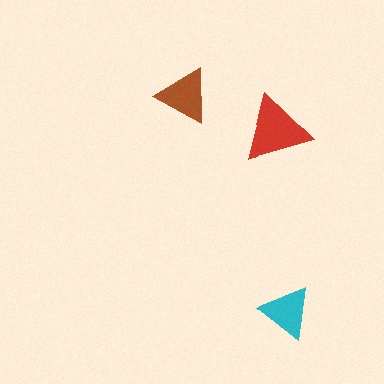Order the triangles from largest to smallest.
the red one, the brown one, the cyan one.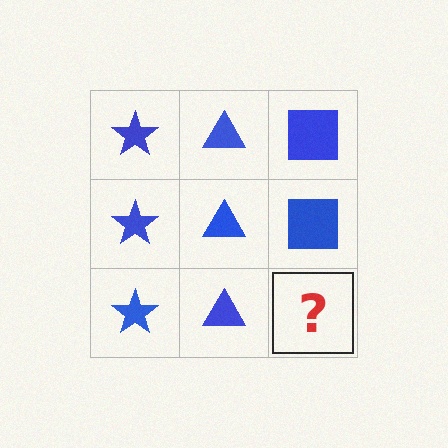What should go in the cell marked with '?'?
The missing cell should contain a blue square.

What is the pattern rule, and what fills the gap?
The rule is that each column has a consistent shape. The gap should be filled with a blue square.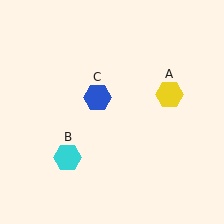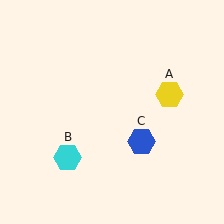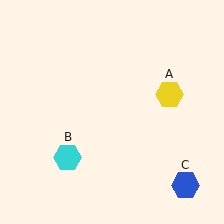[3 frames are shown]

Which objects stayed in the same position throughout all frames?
Yellow hexagon (object A) and cyan hexagon (object B) remained stationary.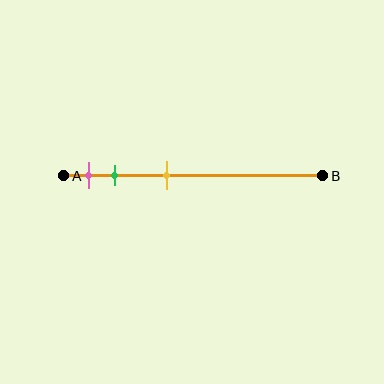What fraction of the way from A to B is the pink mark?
The pink mark is approximately 10% (0.1) of the way from A to B.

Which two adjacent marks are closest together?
The pink and green marks are the closest adjacent pair.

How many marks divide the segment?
There are 3 marks dividing the segment.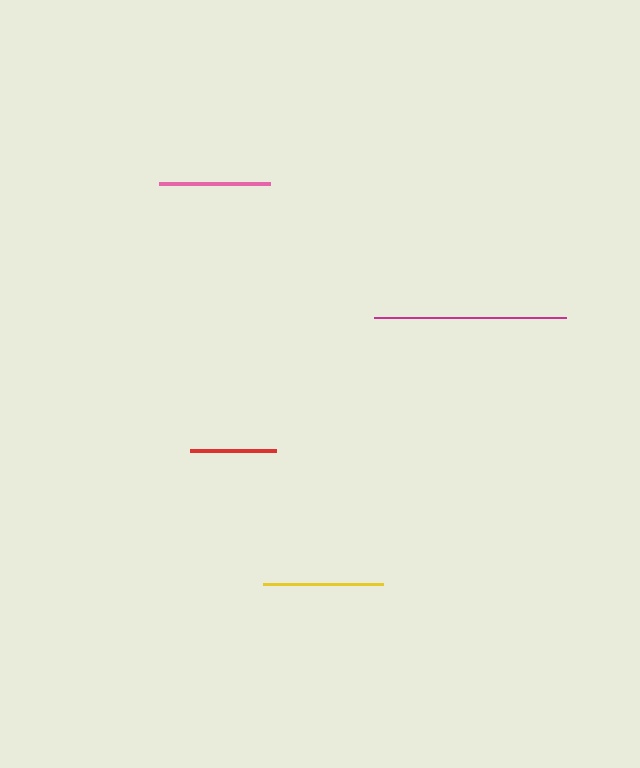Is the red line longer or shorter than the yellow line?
The yellow line is longer than the red line.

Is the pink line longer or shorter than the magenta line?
The magenta line is longer than the pink line.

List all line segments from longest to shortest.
From longest to shortest: magenta, yellow, pink, red.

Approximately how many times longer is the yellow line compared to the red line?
The yellow line is approximately 1.4 times the length of the red line.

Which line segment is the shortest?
The red line is the shortest at approximately 85 pixels.